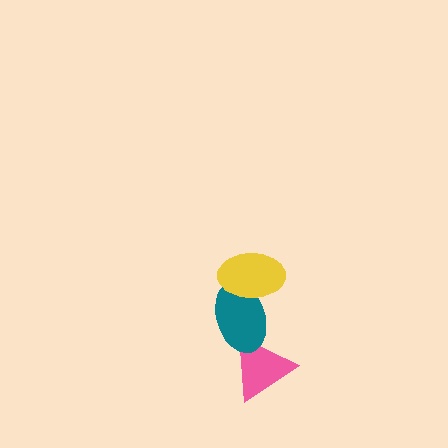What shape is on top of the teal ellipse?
The yellow ellipse is on top of the teal ellipse.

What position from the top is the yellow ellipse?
The yellow ellipse is 1st from the top.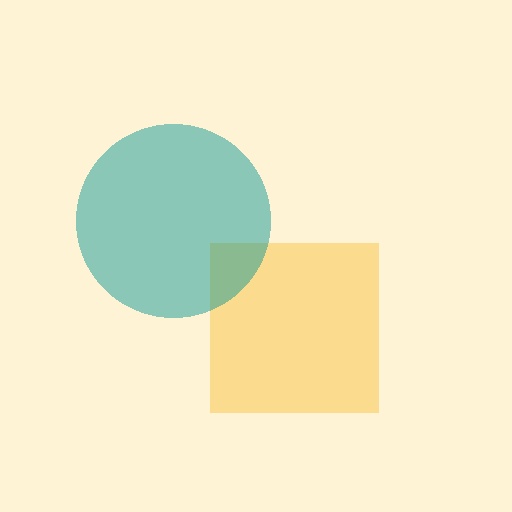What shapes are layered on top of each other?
The layered shapes are: a yellow square, a teal circle.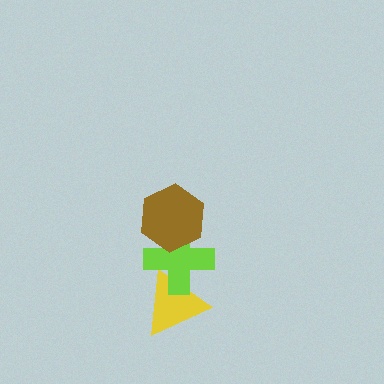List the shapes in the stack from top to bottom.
From top to bottom: the brown hexagon, the lime cross, the yellow triangle.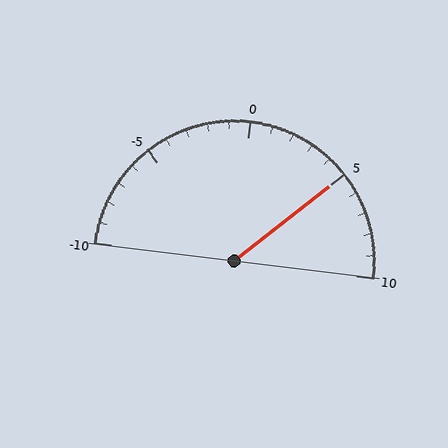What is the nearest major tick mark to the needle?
The nearest major tick mark is 5.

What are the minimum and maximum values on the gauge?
The gauge ranges from -10 to 10.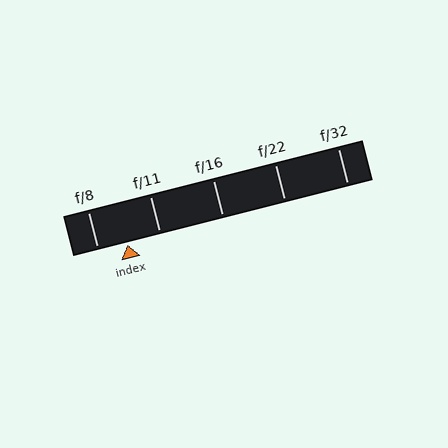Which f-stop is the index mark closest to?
The index mark is closest to f/8.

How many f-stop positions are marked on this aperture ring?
There are 5 f-stop positions marked.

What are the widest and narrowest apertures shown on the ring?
The widest aperture shown is f/8 and the narrowest is f/32.